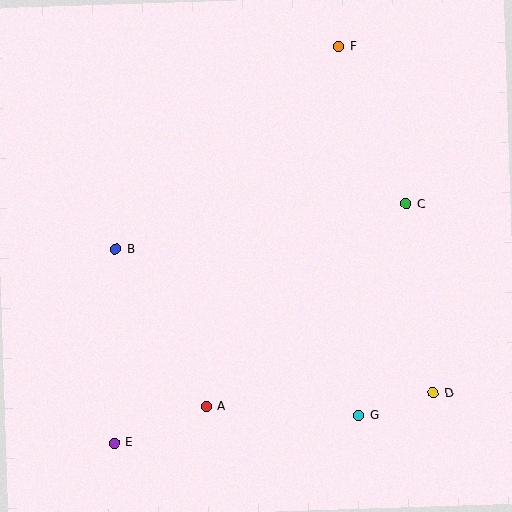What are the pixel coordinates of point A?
Point A is at (206, 406).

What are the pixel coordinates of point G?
Point G is at (359, 415).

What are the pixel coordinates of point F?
Point F is at (339, 46).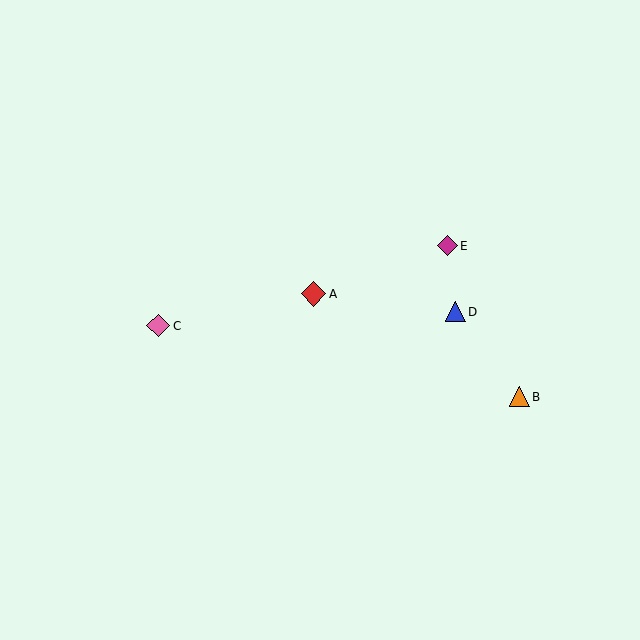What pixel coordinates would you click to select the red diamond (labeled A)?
Click at (313, 294) to select the red diamond A.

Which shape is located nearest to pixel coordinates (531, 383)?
The orange triangle (labeled B) at (519, 397) is nearest to that location.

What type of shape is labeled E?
Shape E is a magenta diamond.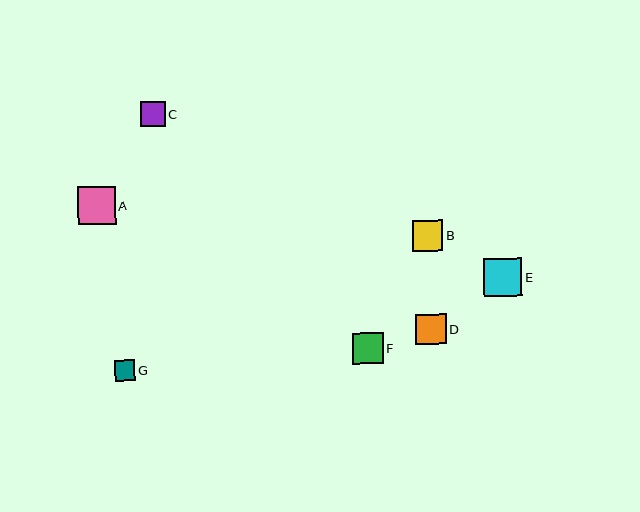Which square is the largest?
Square E is the largest with a size of approximately 38 pixels.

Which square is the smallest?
Square G is the smallest with a size of approximately 21 pixels.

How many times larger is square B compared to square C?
Square B is approximately 1.2 times the size of square C.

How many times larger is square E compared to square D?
Square E is approximately 1.2 times the size of square D.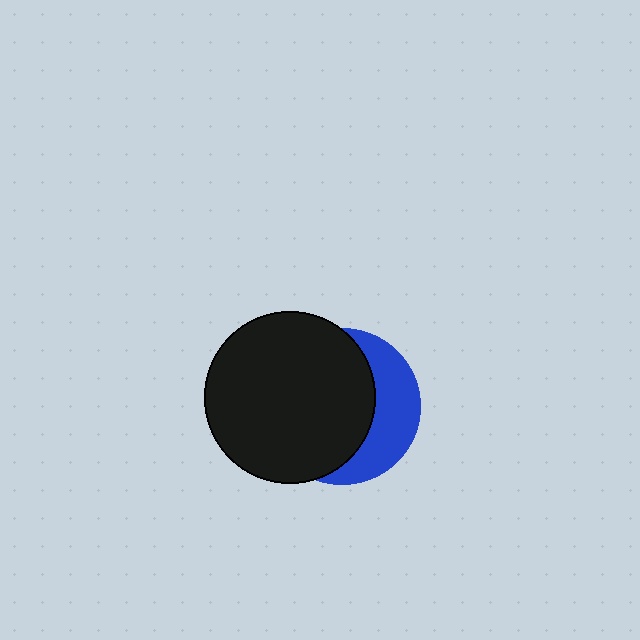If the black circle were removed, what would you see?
You would see the complete blue circle.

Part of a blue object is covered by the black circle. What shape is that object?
It is a circle.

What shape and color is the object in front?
The object in front is a black circle.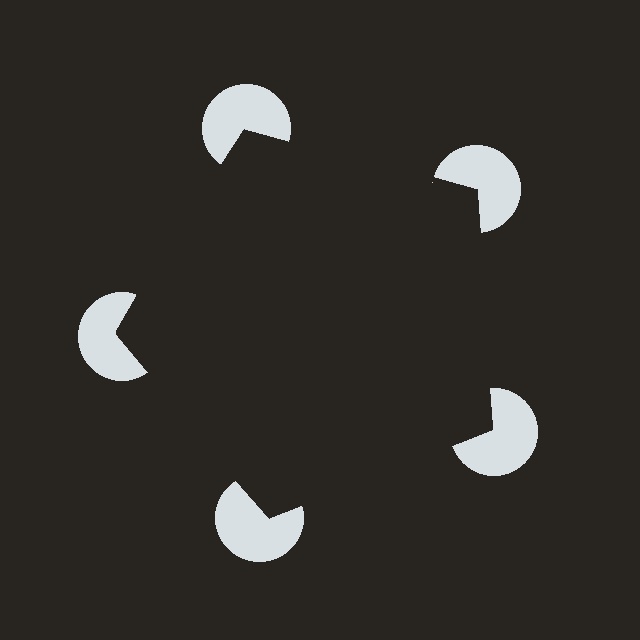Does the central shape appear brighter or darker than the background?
It typically appears slightly darker than the background, even though no actual brightness change is drawn.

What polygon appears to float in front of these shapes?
An illusory pentagon — its edges are inferred from the aligned wedge cuts in the pac-man discs, not physically drawn.